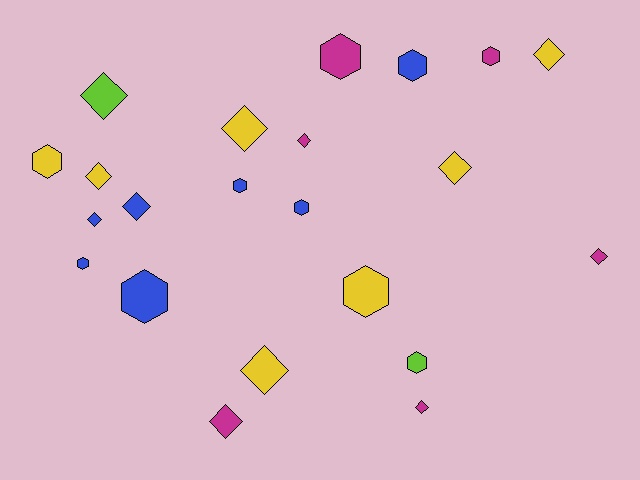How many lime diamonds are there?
There is 1 lime diamond.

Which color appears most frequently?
Yellow, with 7 objects.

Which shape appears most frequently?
Diamond, with 12 objects.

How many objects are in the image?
There are 22 objects.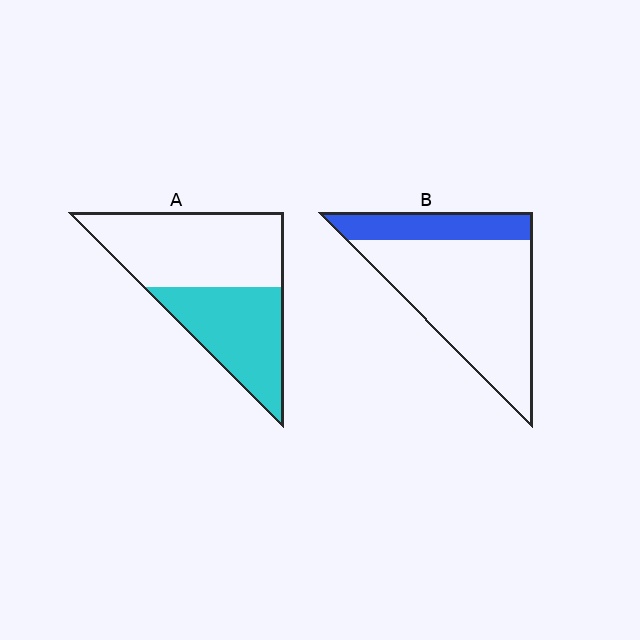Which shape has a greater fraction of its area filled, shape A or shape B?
Shape A.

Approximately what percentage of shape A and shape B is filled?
A is approximately 45% and B is approximately 25%.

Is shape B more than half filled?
No.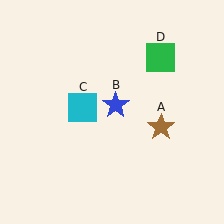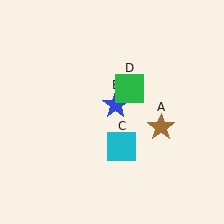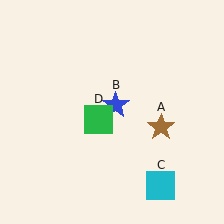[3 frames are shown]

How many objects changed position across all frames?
2 objects changed position: cyan square (object C), green square (object D).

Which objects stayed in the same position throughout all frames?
Brown star (object A) and blue star (object B) remained stationary.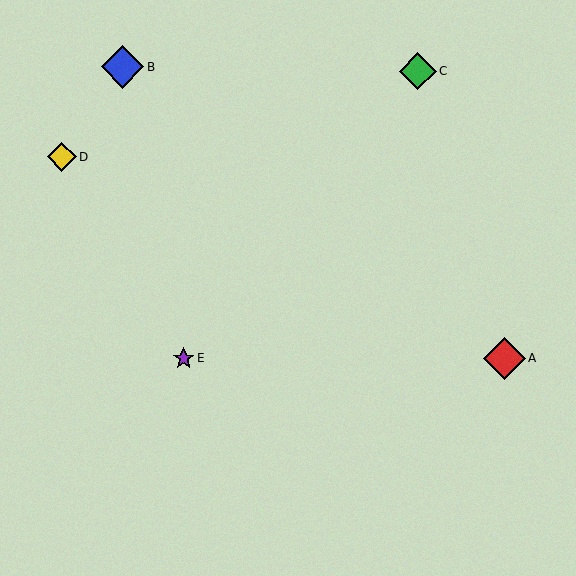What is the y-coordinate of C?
Object C is at y≈71.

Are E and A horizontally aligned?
Yes, both are at y≈358.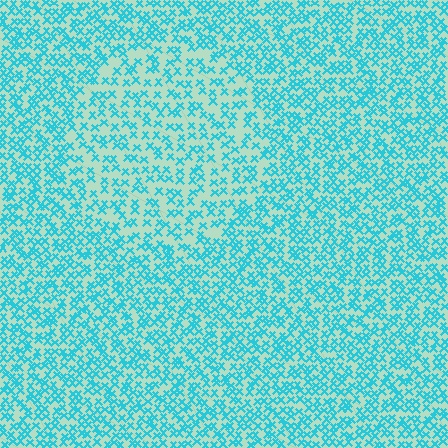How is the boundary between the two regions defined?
The boundary is defined by a change in element density (approximately 1.7x ratio). All elements are the same color, size, and shape.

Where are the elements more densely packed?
The elements are more densely packed outside the circle boundary.